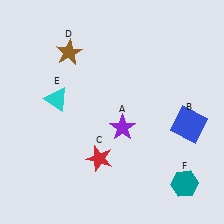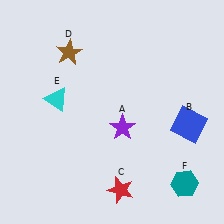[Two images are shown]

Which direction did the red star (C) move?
The red star (C) moved down.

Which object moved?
The red star (C) moved down.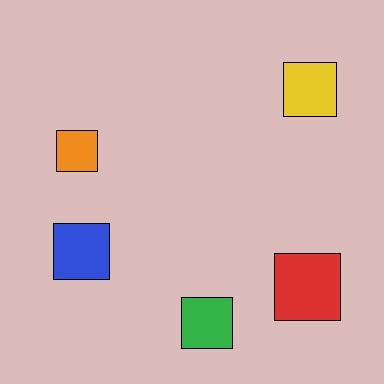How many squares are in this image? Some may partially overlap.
There are 5 squares.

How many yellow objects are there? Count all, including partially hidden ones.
There is 1 yellow object.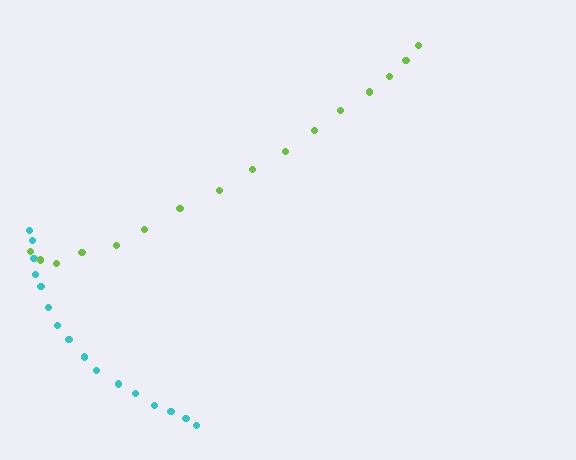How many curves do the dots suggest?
There are 2 distinct paths.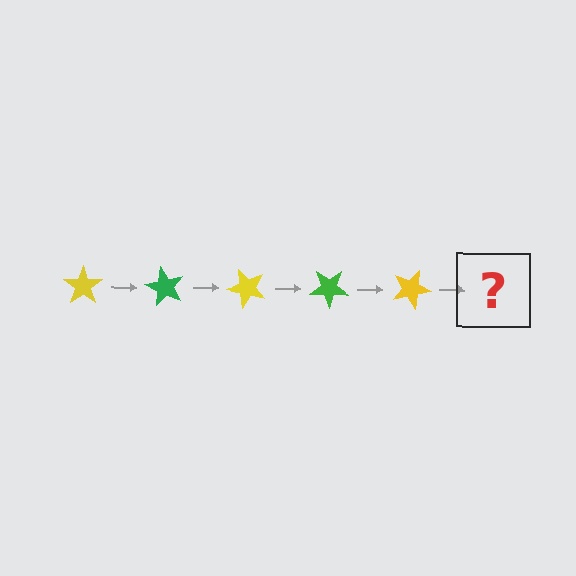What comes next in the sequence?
The next element should be a green star, rotated 300 degrees from the start.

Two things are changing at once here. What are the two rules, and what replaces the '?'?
The two rules are that it rotates 60 degrees each step and the color cycles through yellow and green. The '?' should be a green star, rotated 300 degrees from the start.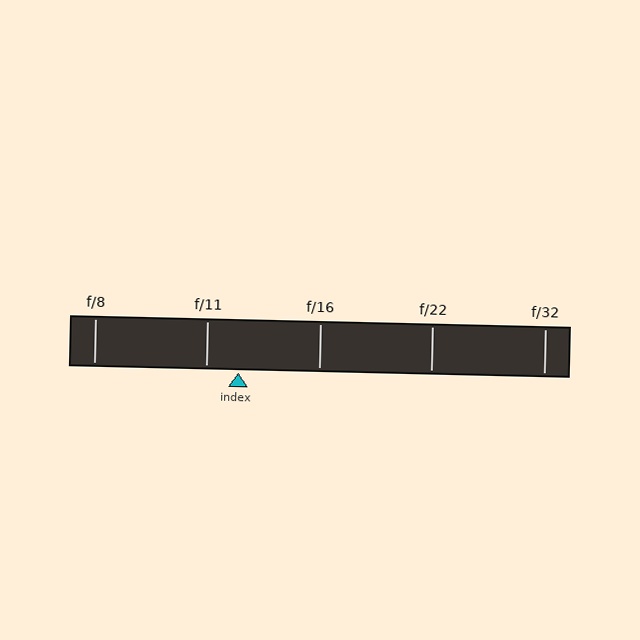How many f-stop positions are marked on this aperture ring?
There are 5 f-stop positions marked.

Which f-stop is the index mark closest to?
The index mark is closest to f/11.